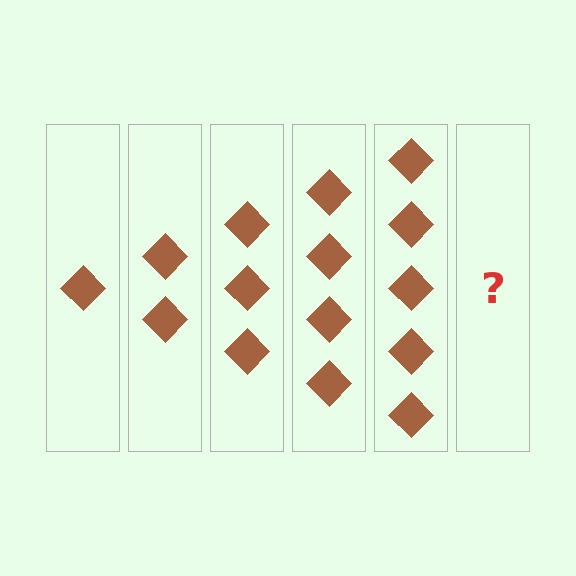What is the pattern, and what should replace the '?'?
The pattern is that each step adds one more diamond. The '?' should be 6 diamonds.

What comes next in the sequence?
The next element should be 6 diamonds.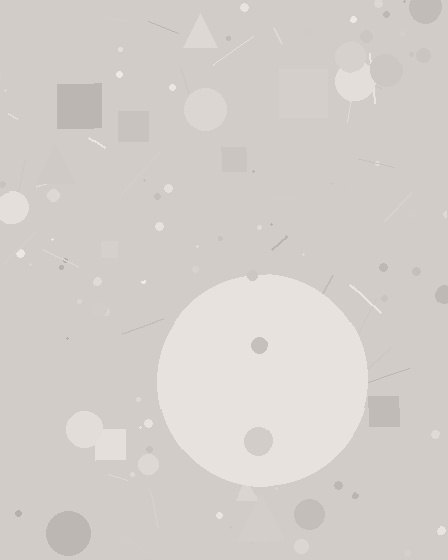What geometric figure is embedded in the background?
A circle is embedded in the background.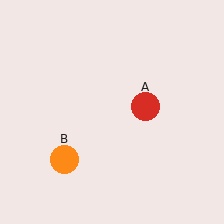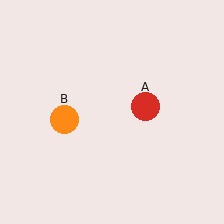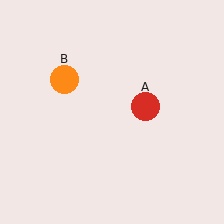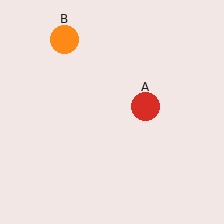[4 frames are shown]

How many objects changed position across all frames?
1 object changed position: orange circle (object B).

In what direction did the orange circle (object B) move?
The orange circle (object B) moved up.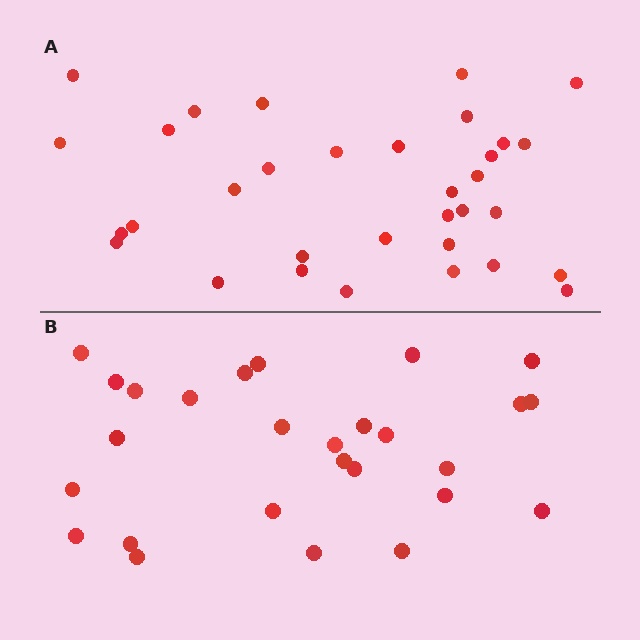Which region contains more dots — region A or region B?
Region A (the top region) has more dots.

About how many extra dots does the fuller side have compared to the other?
Region A has about 6 more dots than region B.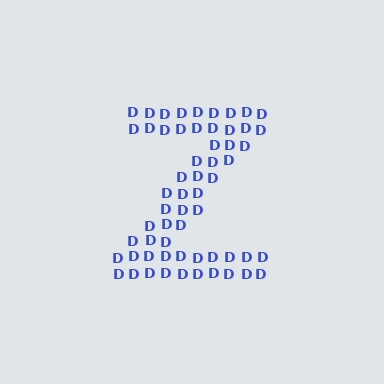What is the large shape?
The large shape is the letter Z.